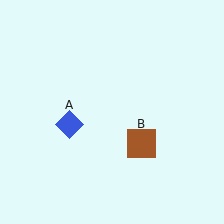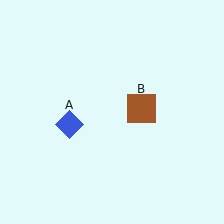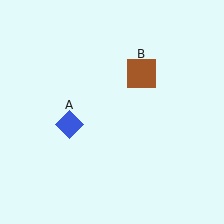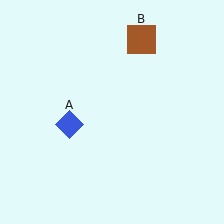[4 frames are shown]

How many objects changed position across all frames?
1 object changed position: brown square (object B).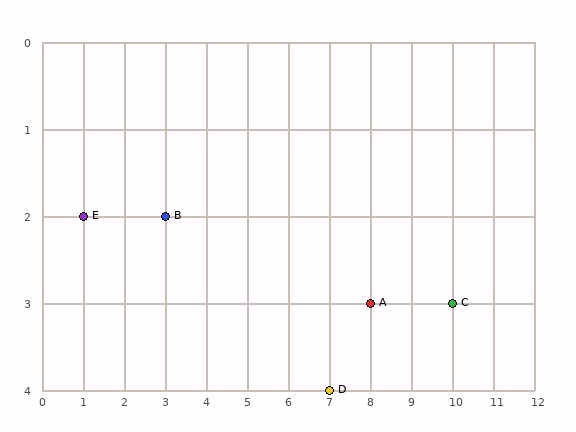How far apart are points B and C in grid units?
Points B and C are 7 columns and 1 row apart (about 7.1 grid units diagonally).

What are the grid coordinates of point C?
Point C is at grid coordinates (10, 3).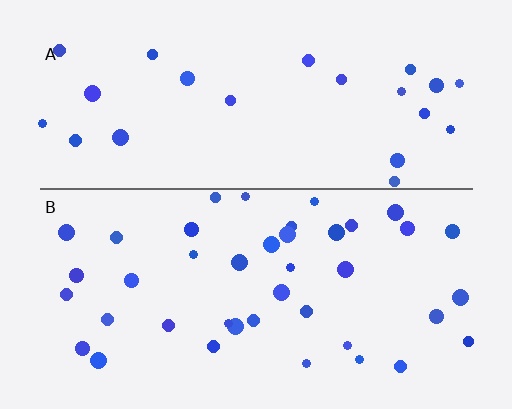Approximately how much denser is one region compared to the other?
Approximately 1.7× — region B over region A.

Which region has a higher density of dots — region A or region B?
B (the bottom).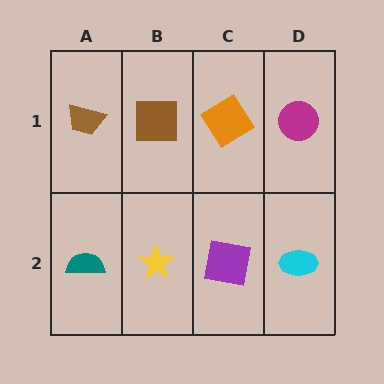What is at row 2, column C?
A purple square.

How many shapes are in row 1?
4 shapes.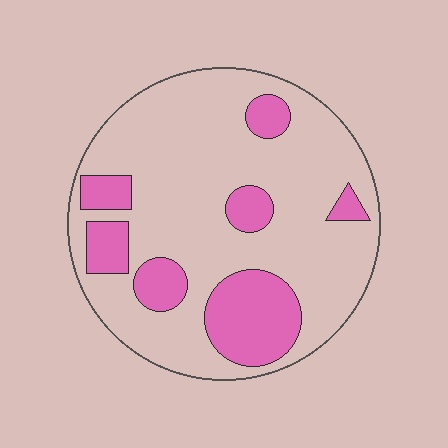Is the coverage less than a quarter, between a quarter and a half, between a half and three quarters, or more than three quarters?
Less than a quarter.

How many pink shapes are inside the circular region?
7.